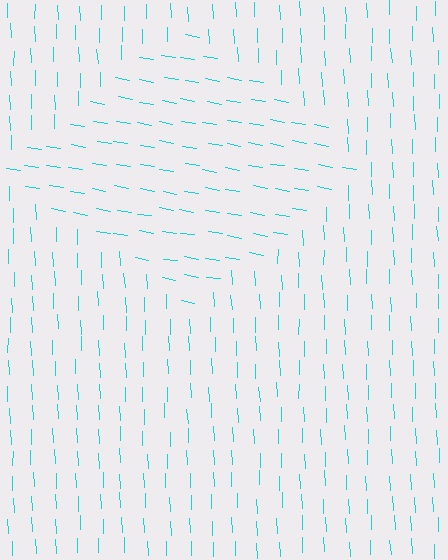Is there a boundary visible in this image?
Yes, there is a texture boundary formed by a change in line orientation.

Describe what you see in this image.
The image is filled with small cyan line segments. A diamond region in the image has lines oriented differently from the surrounding lines, creating a visible texture boundary.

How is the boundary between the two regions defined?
The boundary is defined purely by a change in line orientation (approximately 78 degrees difference). All lines are the same color and thickness.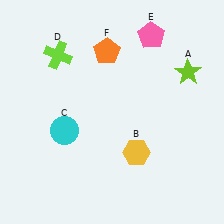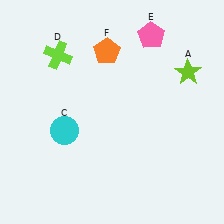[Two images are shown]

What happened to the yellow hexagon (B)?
The yellow hexagon (B) was removed in Image 2. It was in the bottom-right area of Image 1.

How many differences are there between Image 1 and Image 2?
There is 1 difference between the two images.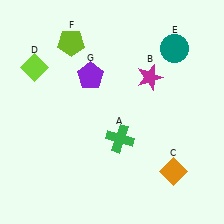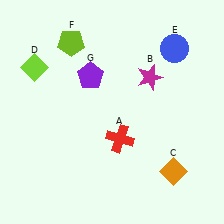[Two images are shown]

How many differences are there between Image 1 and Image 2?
There are 2 differences between the two images.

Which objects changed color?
A changed from green to red. E changed from teal to blue.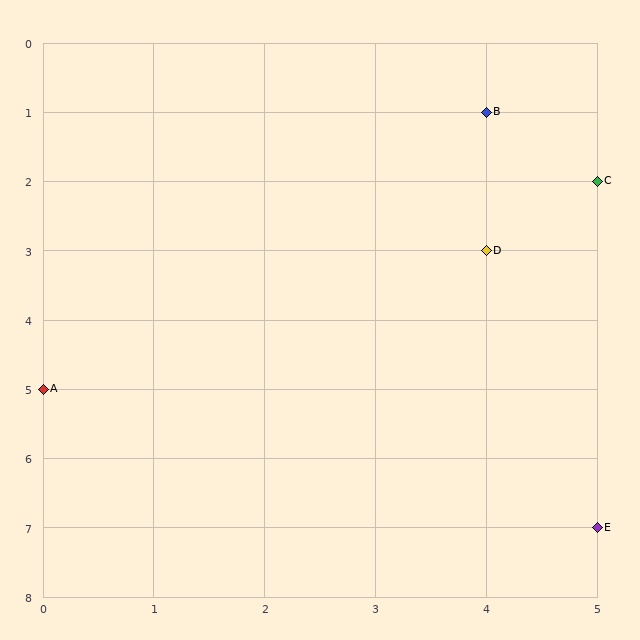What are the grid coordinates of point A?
Point A is at grid coordinates (0, 5).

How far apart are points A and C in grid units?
Points A and C are 5 columns and 3 rows apart (about 5.8 grid units diagonally).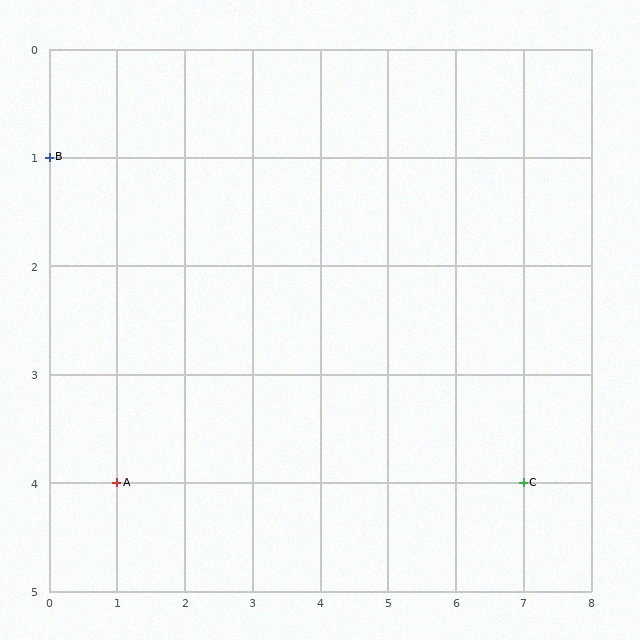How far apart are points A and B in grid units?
Points A and B are 1 column and 3 rows apart (about 3.2 grid units diagonally).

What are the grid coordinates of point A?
Point A is at grid coordinates (1, 4).